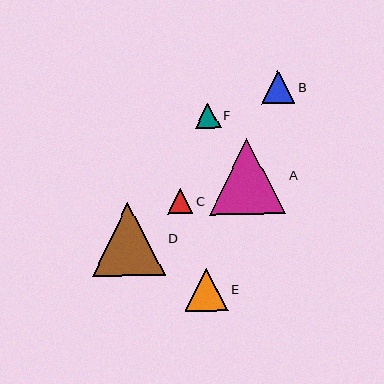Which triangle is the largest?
Triangle A is the largest with a size of approximately 77 pixels.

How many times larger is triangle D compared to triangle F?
Triangle D is approximately 2.9 times the size of triangle F.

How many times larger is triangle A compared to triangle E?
Triangle A is approximately 1.8 times the size of triangle E.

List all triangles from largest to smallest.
From largest to smallest: A, D, E, B, C, F.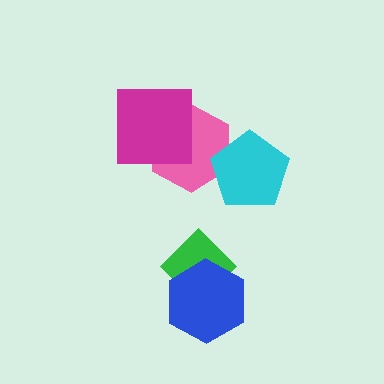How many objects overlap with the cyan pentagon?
1 object overlaps with the cyan pentagon.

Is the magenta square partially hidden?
No, no other shape covers it.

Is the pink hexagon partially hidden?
Yes, it is partially covered by another shape.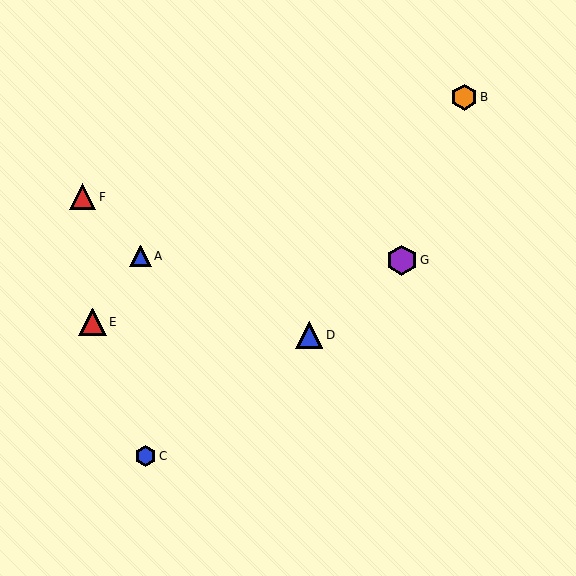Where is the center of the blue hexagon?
The center of the blue hexagon is at (145, 456).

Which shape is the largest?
The purple hexagon (labeled G) is the largest.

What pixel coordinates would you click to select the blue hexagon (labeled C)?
Click at (145, 456) to select the blue hexagon C.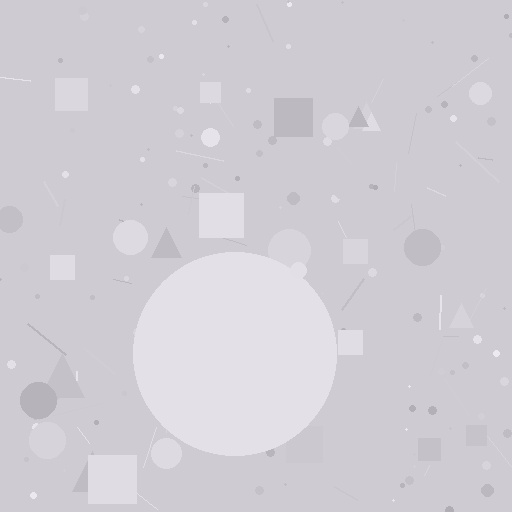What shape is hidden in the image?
A circle is hidden in the image.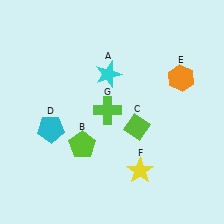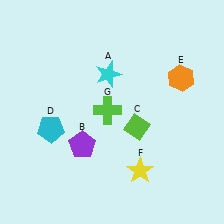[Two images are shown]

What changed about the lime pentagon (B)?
In Image 1, B is lime. In Image 2, it changed to purple.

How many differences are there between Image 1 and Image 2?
There is 1 difference between the two images.